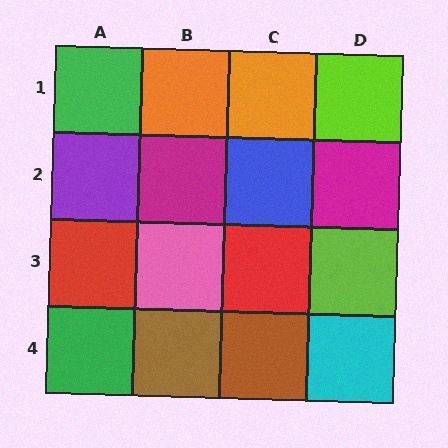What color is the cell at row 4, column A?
Green.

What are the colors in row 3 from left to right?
Red, pink, red, lime.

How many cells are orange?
2 cells are orange.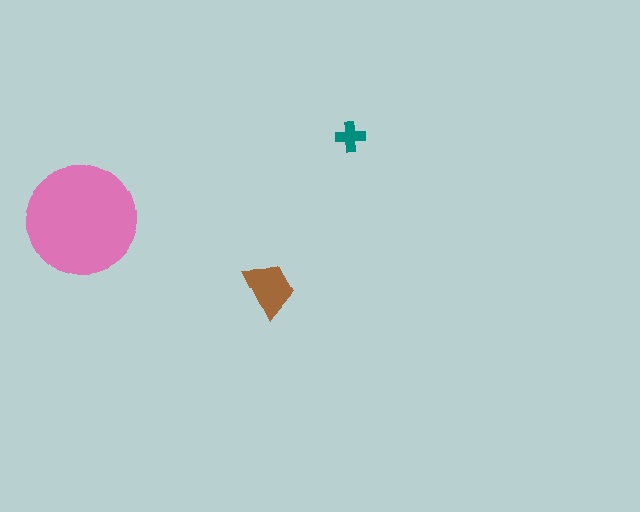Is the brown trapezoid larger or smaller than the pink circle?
Smaller.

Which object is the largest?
The pink circle.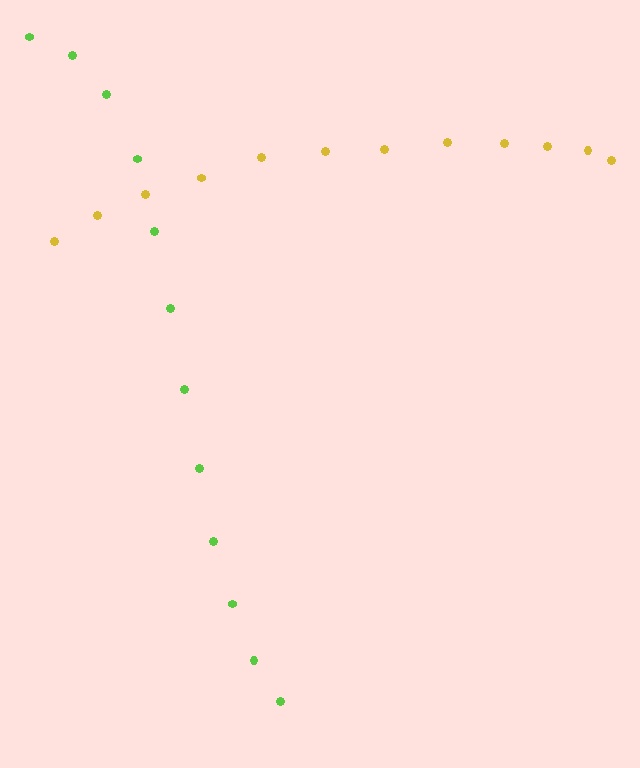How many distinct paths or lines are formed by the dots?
There are 2 distinct paths.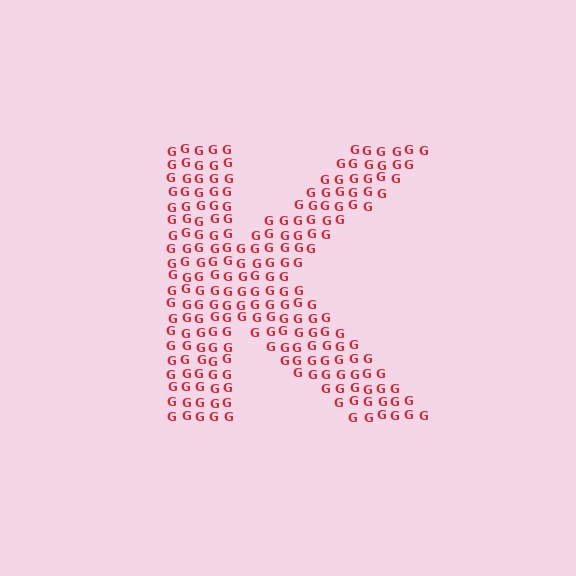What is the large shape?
The large shape is the letter K.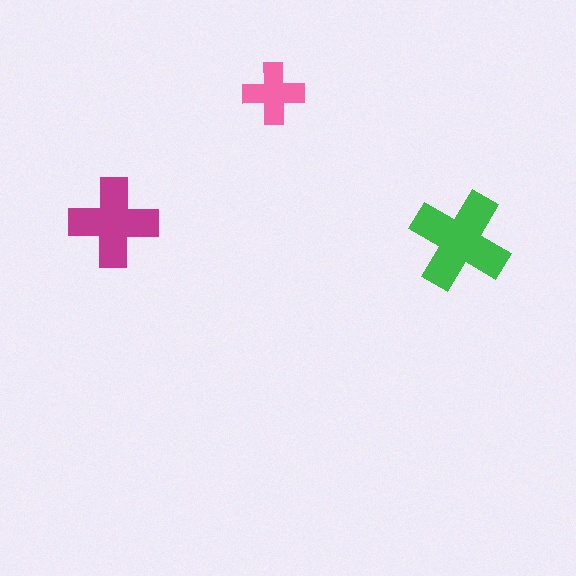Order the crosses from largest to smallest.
the green one, the magenta one, the pink one.